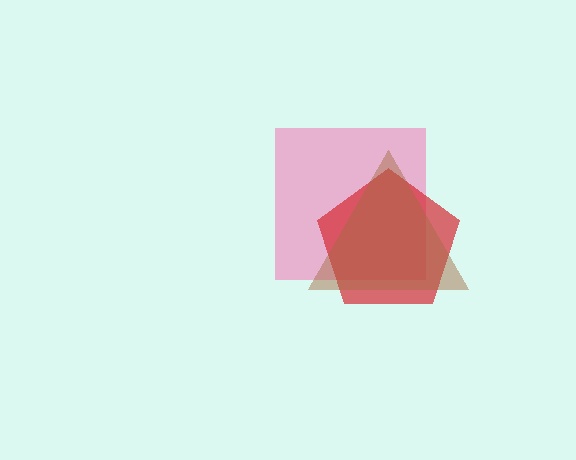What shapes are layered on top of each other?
The layered shapes are: a pink square, a red pentagon, a brown triangle.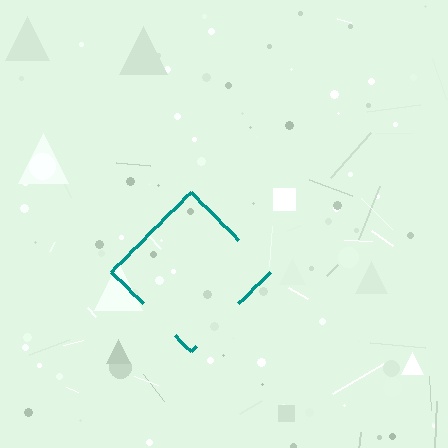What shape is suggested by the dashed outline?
The dashed outline suggests a diamond.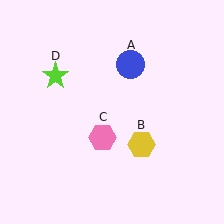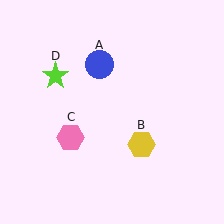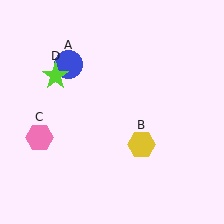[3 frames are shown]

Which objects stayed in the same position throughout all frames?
Yellow hexagon (object B) and lime star (object D) remained stationary.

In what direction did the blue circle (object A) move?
The blue circle (object A) moved left.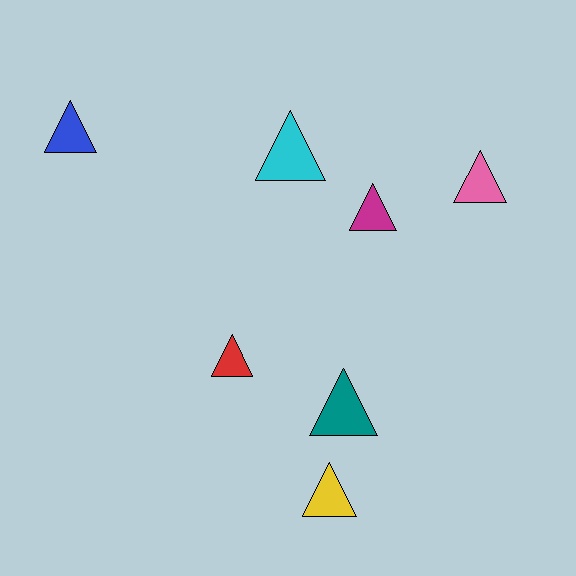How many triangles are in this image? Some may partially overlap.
There are 7 triangles.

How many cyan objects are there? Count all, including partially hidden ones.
There is 1 cyan object.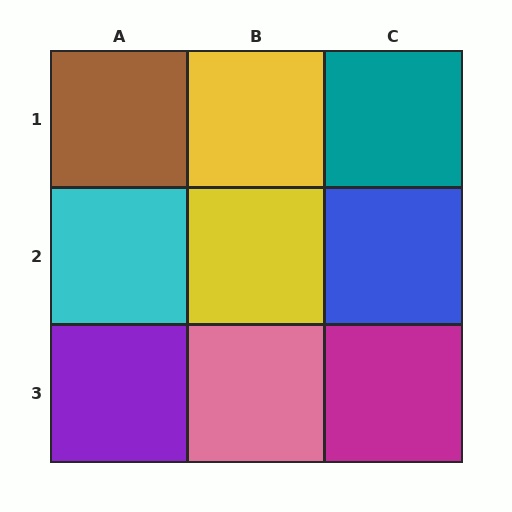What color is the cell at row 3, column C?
Magenta.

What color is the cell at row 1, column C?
Teal.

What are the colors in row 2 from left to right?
Cyan, yellow, blue.